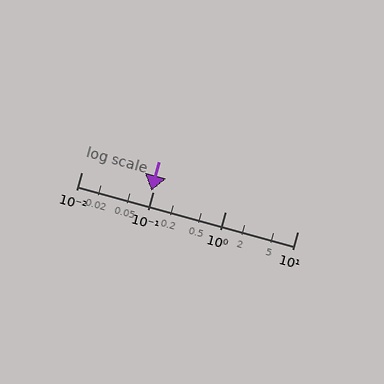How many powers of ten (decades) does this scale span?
The scale spans 3 decades, from 0.01 to 10.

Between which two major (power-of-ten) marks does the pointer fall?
The pointer is between 0.01 and 0.1.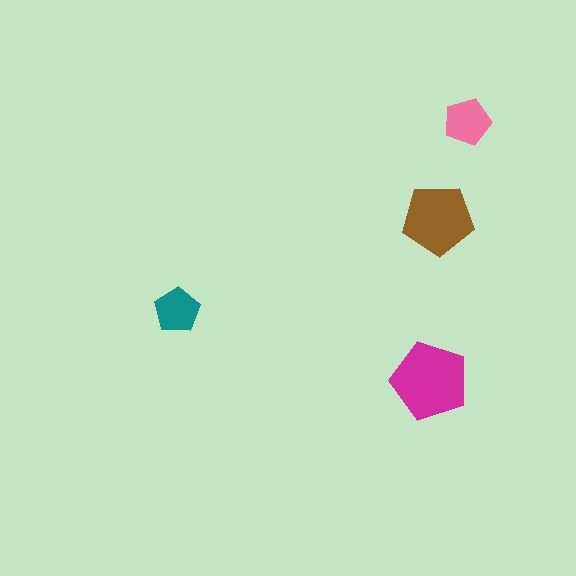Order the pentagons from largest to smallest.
the magenta one, the brown one, the pink one, the teal one.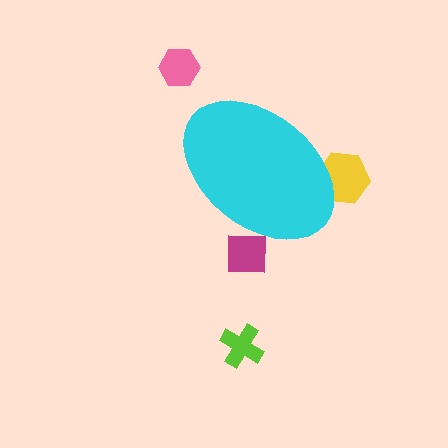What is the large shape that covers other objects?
A cyan ellipse.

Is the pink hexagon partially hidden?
No, the pink hexagon is fully visible.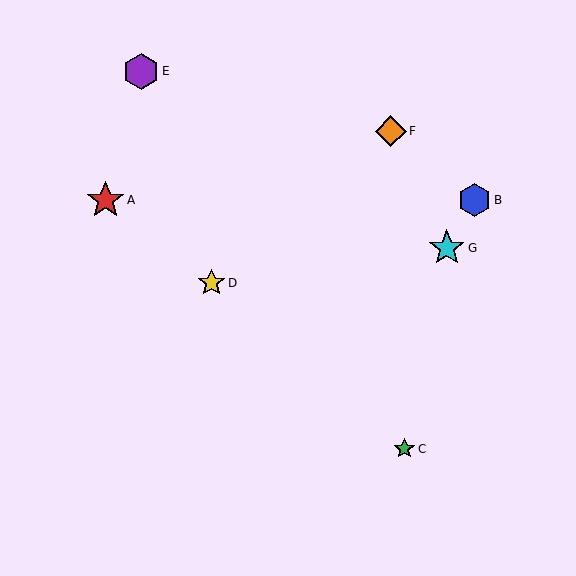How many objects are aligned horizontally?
2 objects (A, B) are aligned horizontally.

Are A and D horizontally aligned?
No, A is at y≈200 and D is at y≈283.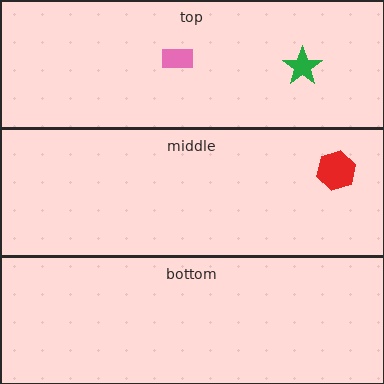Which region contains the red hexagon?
The middle region.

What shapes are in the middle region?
The red hexagon.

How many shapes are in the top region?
2.